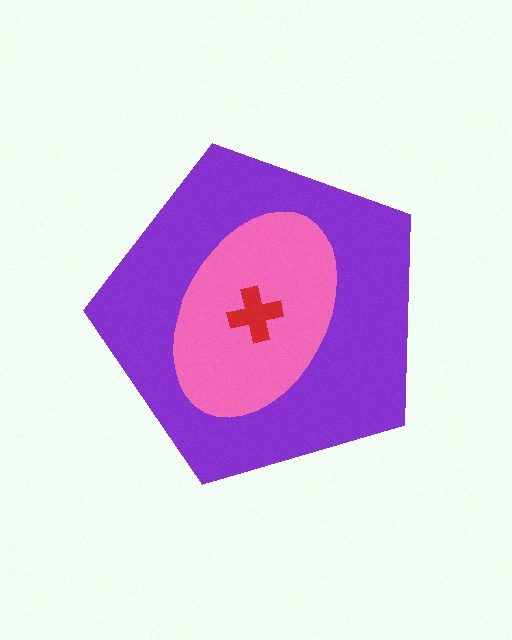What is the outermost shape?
The purple pentagon.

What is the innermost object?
The red cross.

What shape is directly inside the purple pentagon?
The pink ellipse.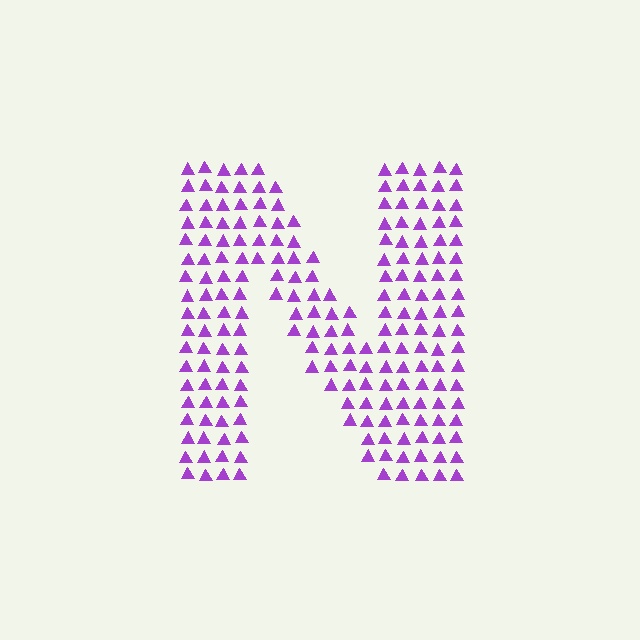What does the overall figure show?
The overall figure shows the letter N.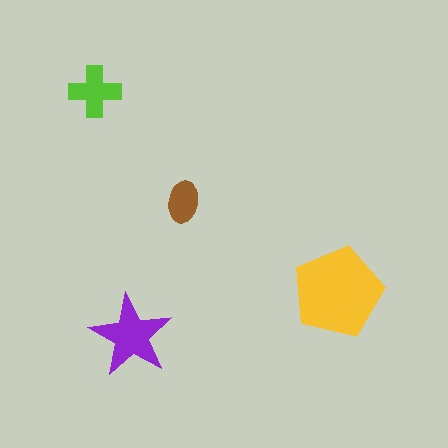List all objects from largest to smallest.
The yellow pentagon, the purple star, the lime cross, the brown ellipse.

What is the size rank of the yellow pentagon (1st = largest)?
1st.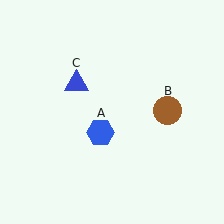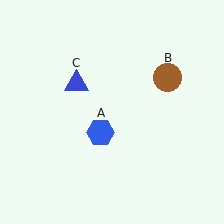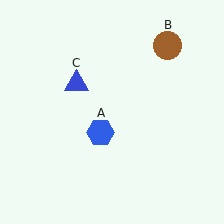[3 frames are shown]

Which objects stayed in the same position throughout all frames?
Blue hexagon (object A) and blue triangle (object C) remained stationary.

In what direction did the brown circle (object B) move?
The brown circle (object B) moved up.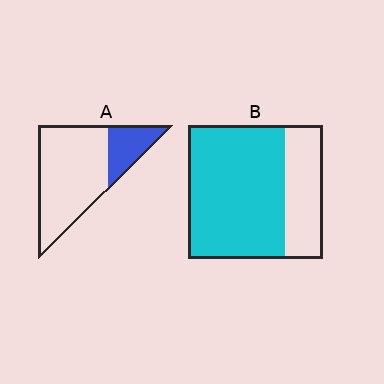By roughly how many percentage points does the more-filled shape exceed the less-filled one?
By roughly 50 percentage points (B over A).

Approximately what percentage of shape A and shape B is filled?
A is approximately 25% and B is approximately 70%.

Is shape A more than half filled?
No.